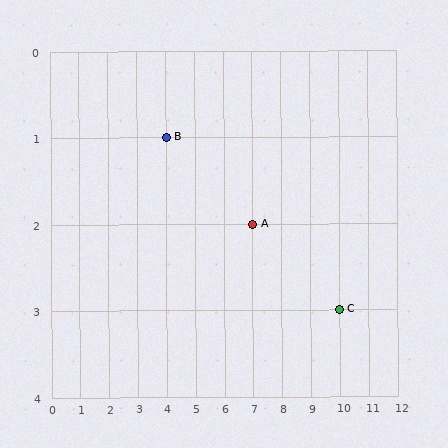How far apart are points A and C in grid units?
Points A and C are 3 columns and 1 row apart (about 3.2 grid units diagonally).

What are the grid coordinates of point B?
Point B is at grid coordinates (4, 1).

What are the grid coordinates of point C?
Point C is at grid coordinates (10, 3).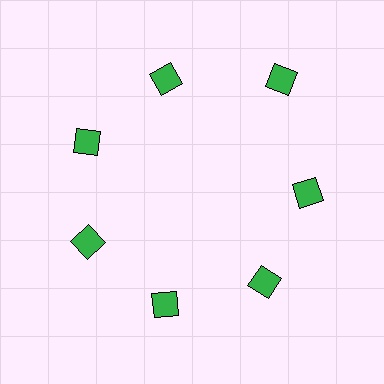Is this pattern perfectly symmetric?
No. The 7 green squares are arranged in a ring, but one element near the 1 o'clock position is pushed outward from the center, breaking the 7-fold rotational symmetry.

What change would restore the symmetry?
The symmetry would be restored by moving it inward, back onto the ring so that all 7 squares sit at equal angles and equal distance from the center.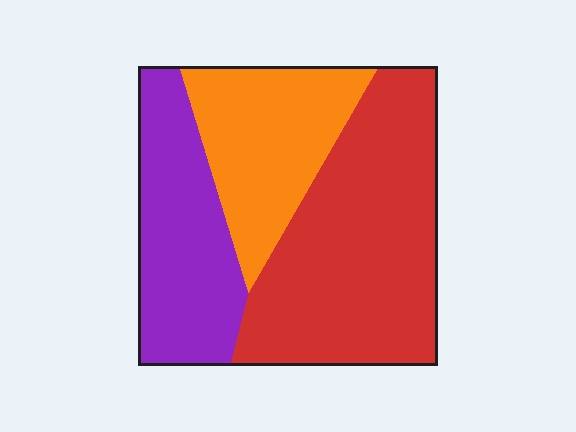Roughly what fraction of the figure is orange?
Orange takes up between a quarter and a half of the figure.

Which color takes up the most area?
Red, at roughly 45%.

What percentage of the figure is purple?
Purple takes up about one quarter (1/4) of the figure.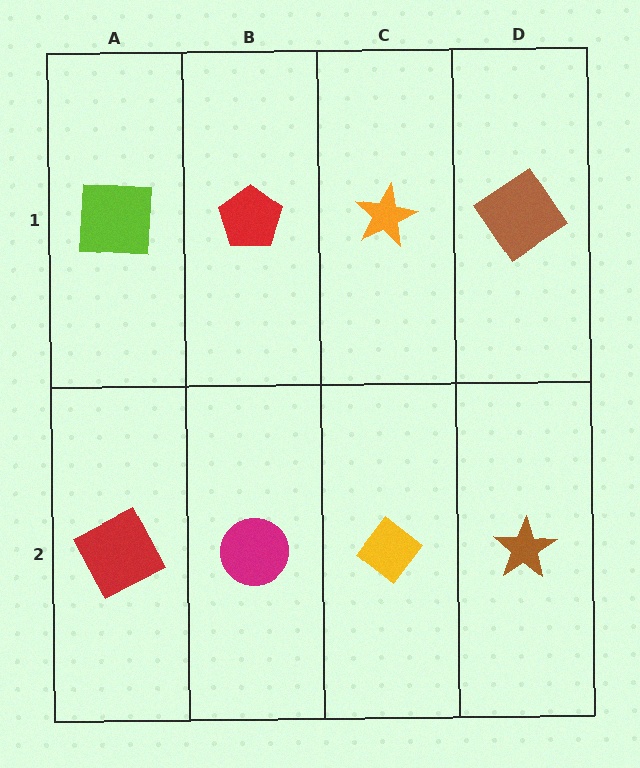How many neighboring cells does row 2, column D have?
2.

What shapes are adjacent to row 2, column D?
A brown diamond (row 1, column D), a yellow diamond (row 2, column C).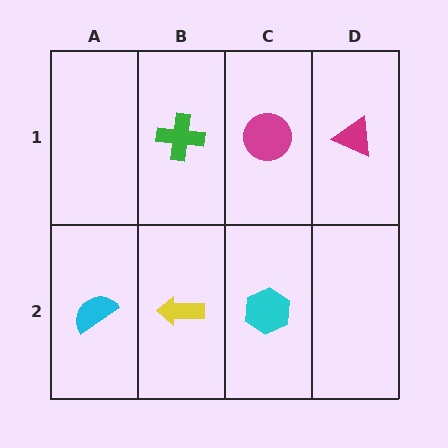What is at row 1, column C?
A magenta circle.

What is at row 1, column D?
A magenta triangle.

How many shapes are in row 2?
3 shapes.